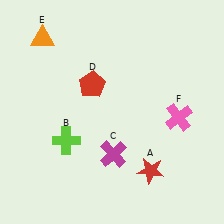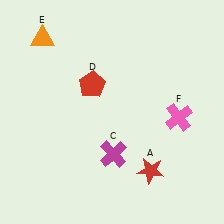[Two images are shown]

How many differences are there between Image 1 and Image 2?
There is 1 difference between the two images.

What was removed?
The lime cross (B) was removed in Image 2.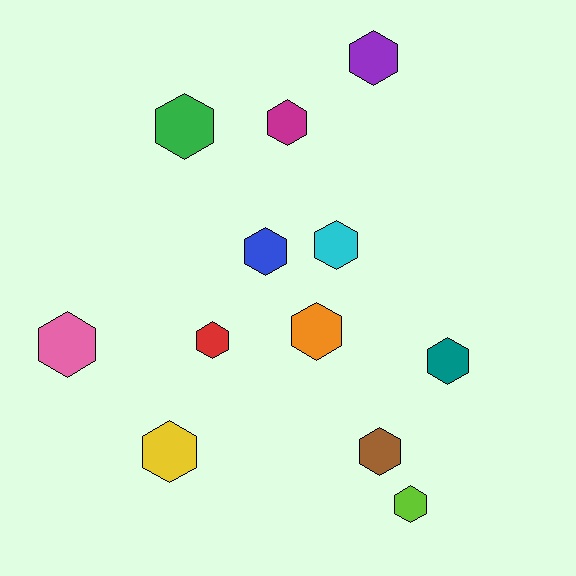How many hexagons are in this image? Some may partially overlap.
There are 12 hexagons.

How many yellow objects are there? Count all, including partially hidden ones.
There is 1 yellow object.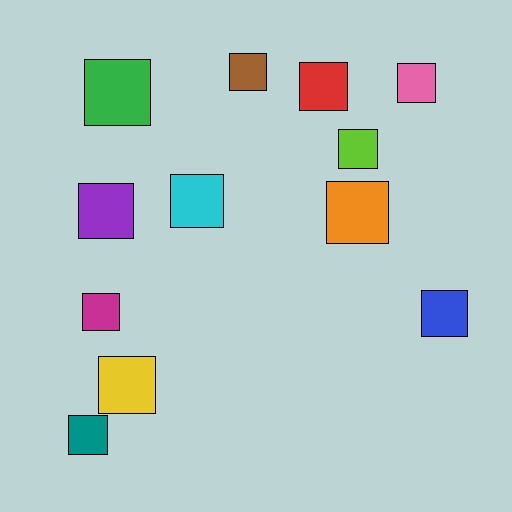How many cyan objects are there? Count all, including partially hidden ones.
There is 1 cyan object.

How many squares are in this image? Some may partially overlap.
There are 12 squares.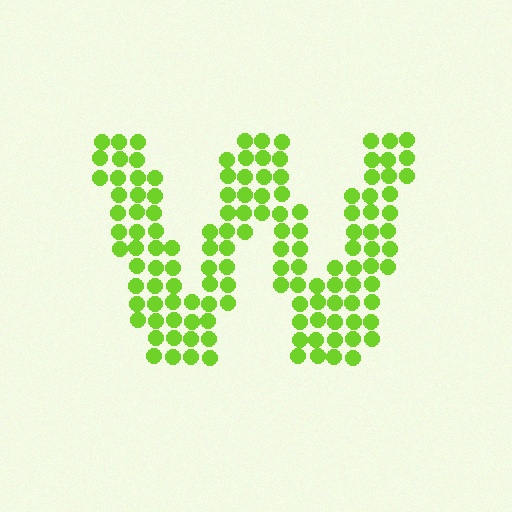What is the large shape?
The large shape is the letter W.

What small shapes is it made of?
It is made of small circles.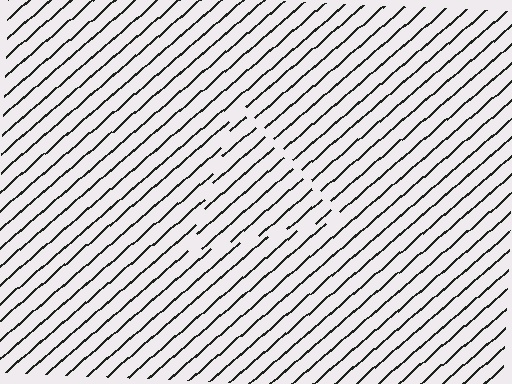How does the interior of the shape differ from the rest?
The interior of the shape contains the same grating, shifted by half a period — the contour is defined by the phase discontinuity where line-ends from the inner and outer gratings abut.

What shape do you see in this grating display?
An illusory triangle. The interior of the shape contains the same grating, shifted by half a period — the contour is defined by the phase discontinuity where line-ends from the inner and outer gratings abut.